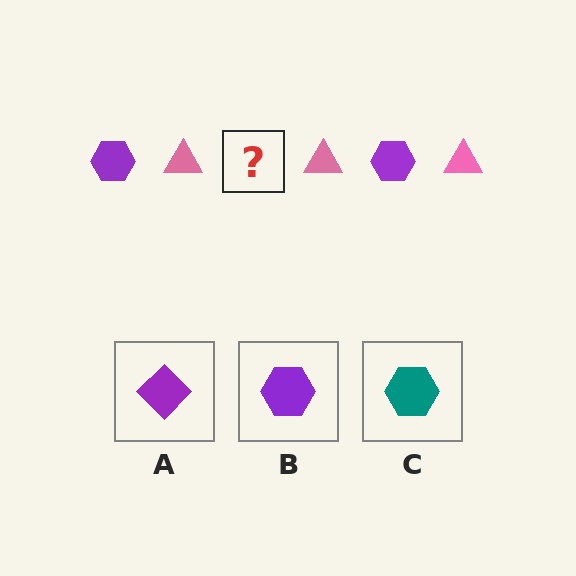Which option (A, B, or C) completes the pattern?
B.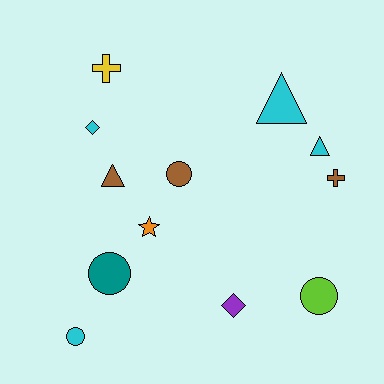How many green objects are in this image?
There are no green objects.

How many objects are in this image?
There are 12 objects.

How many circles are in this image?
There are 4 circles.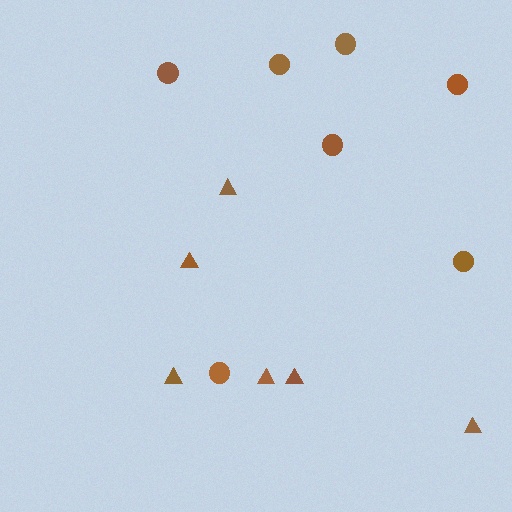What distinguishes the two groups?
There are 2 groups: one group of circles (7) and one group of triangles (6).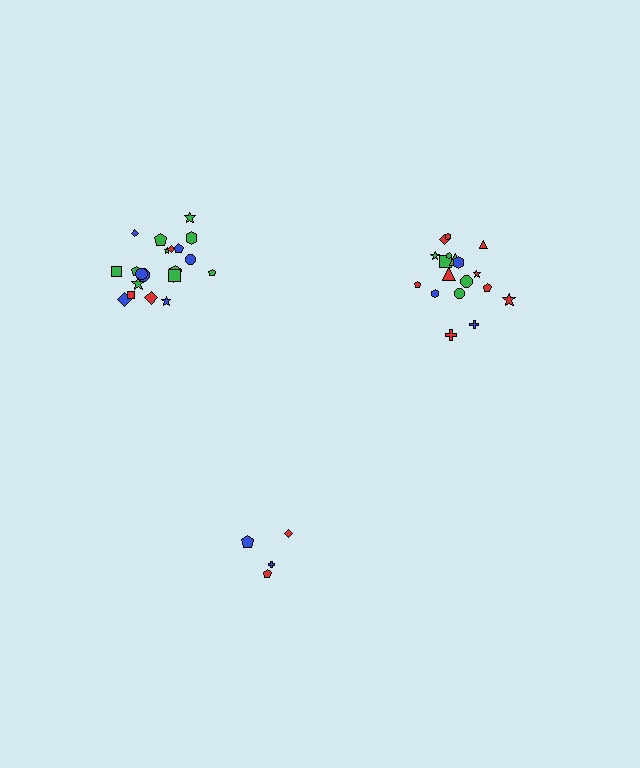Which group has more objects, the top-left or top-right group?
The top-left group.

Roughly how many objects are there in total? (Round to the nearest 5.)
Roughly 45 objects in total.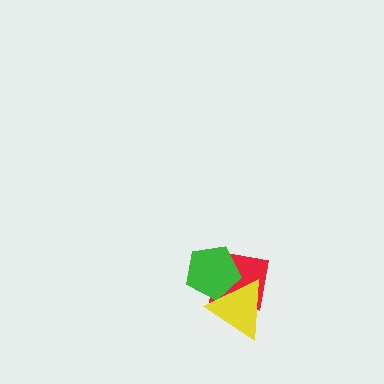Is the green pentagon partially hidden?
Yes, it is partially covered by another shape.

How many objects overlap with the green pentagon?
2 objects overlap with the green pentagon.